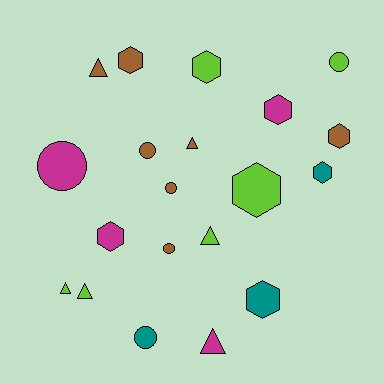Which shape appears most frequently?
Hexagon, with 8 objects.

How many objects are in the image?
There are 20 objects.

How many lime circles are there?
There is 1 lime circle.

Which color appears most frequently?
Brown, with 7 objects.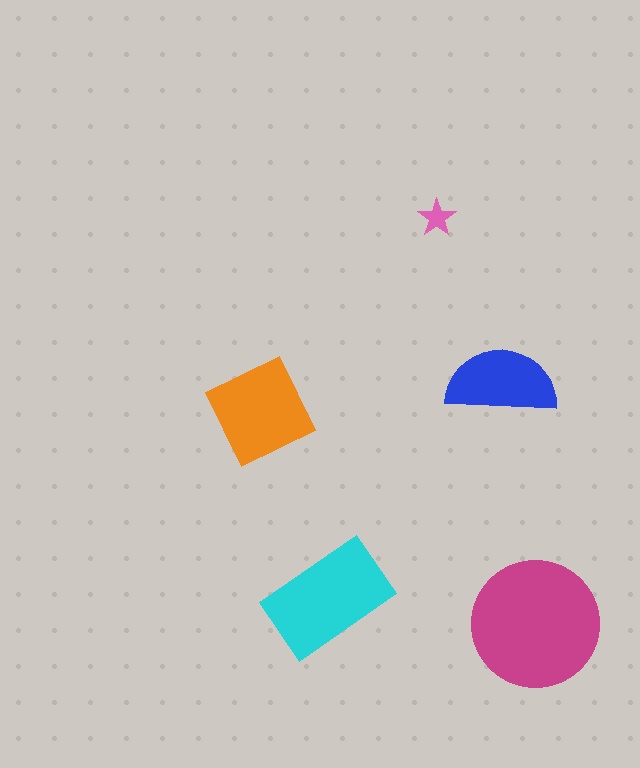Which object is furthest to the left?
The orange diamond is leftmost.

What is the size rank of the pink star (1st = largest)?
5th.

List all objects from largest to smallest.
The magenta circle, the cyan rectangle, the orange diamond, the blue semicircle, the pink star.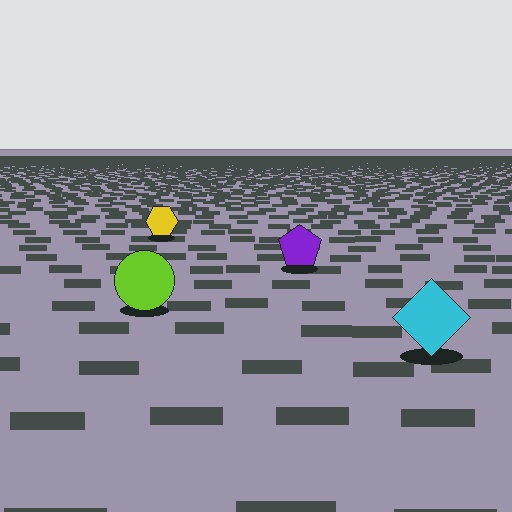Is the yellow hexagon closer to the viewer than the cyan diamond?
No. The cyan diamond is closer — you can tell from the texture gradient: the ground texture is coarser near it.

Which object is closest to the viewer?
The cyan diamond is closest. The texture marks near it are larger and more spread out.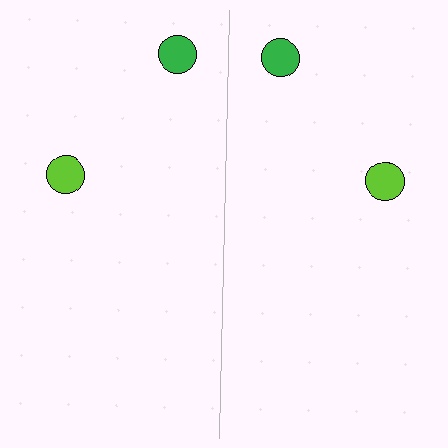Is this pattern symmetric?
Yes, this pattern has bilateral (reflection) symmetry.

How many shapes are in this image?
There are 4 shapes in this image.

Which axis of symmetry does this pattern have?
The pattern has a vertical axis of symmetry running through the center of the image.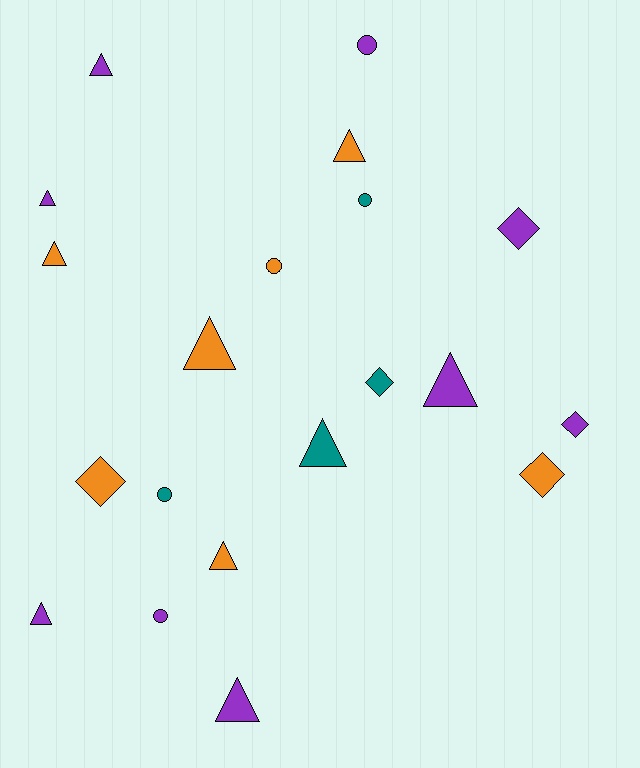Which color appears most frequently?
Purple, with 9 objects.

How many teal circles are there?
There are 2 teal circles.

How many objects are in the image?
There are 20 objects.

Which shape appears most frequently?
Triangle, with 10 objects.